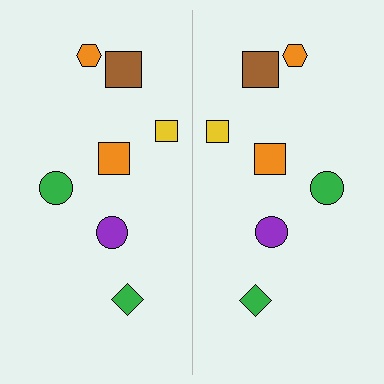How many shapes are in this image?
There are 14 shapes in this image.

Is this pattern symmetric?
Yes, this pattern has bilateral (reflection) symmetry.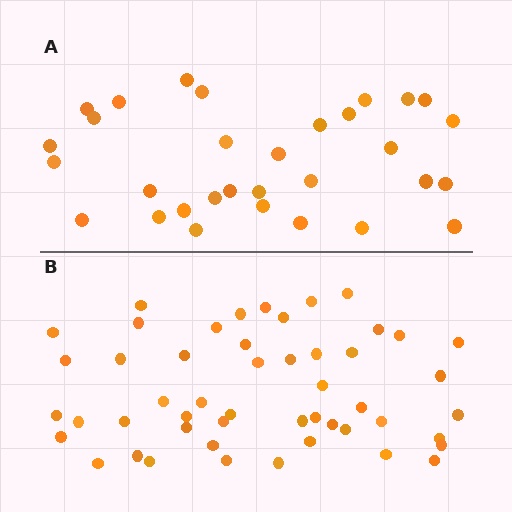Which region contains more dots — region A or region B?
Region B (the bottom region) has more dots.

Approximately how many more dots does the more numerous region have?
Region B has approximately 20 more dots than region A.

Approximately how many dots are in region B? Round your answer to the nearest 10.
About 50 dots.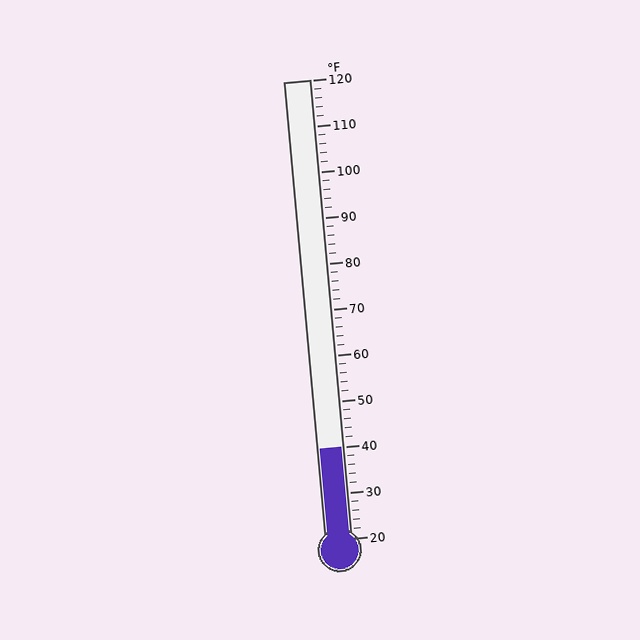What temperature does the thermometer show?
The thermometer shows approximately 40°F.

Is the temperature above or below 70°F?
The temperature is below 70°F.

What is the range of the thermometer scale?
The thermometer scale ranges from 20°F to 120°F.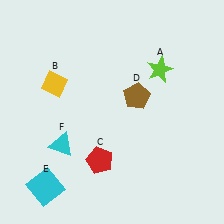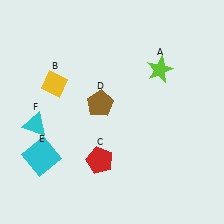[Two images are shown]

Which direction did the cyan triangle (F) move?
The cyan triangle (F) moved left.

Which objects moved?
The objects that moved are: the brown pentagon (D), the cyan square (E), the cyan triangle (F).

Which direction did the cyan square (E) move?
The cyan square (E) moved up.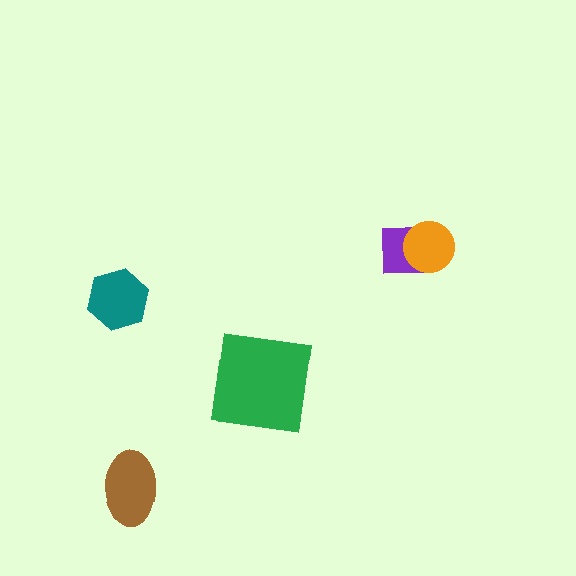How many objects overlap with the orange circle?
1 object overlaps with the orange circle.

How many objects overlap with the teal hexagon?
0 objects overlap with the teal hexagon.